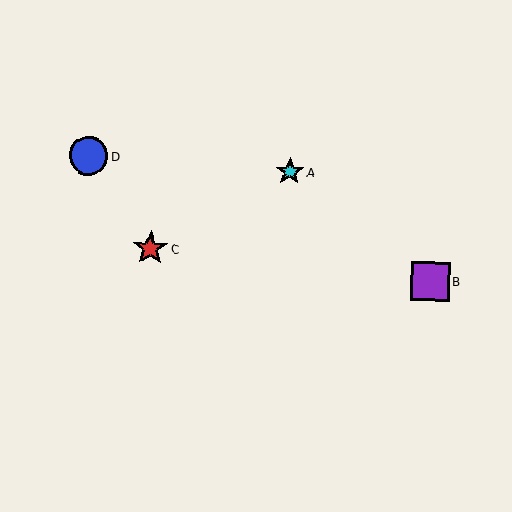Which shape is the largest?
The purple square (labeled B) is the largest.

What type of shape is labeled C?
Shape C is a red star.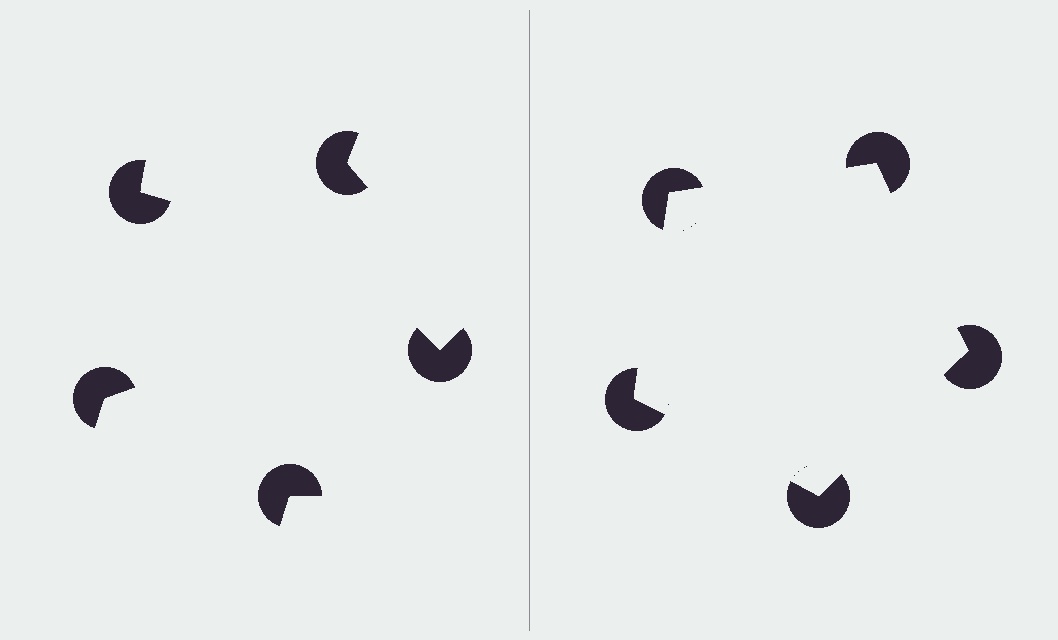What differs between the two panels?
The pac-man discs are positioned identically on both sides; only the wedge orientations differ. On the right they align to a pentagon; on the left they are misaligned.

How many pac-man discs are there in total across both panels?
10 — 5 on each side.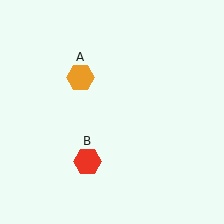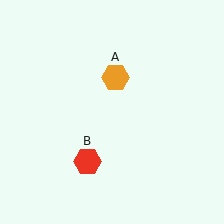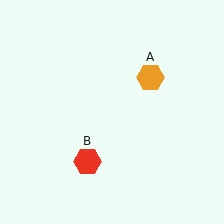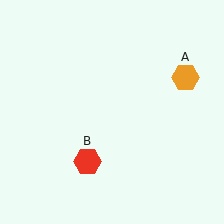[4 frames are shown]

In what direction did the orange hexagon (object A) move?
The orange hexagon (object A) moved right.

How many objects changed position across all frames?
1 object changed position: orange hexagon (object A).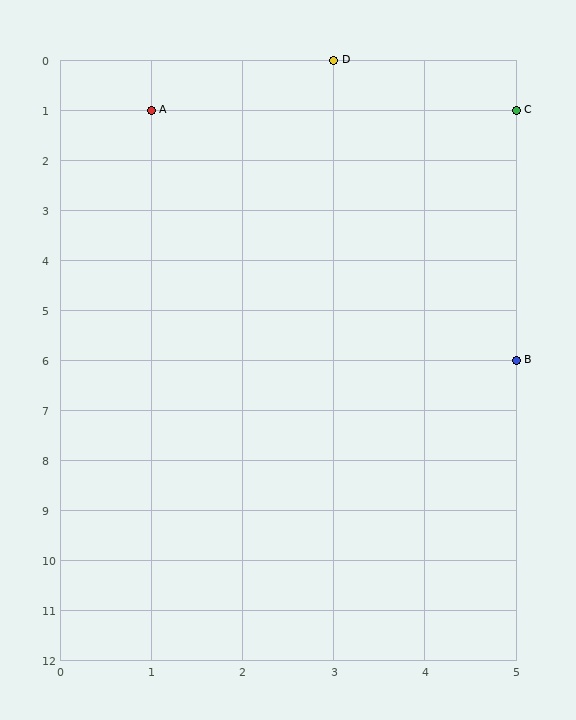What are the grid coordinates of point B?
Point B is at grid coordinates (5, 6).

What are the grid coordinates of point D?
Point D is at grid coordinates (3, 0).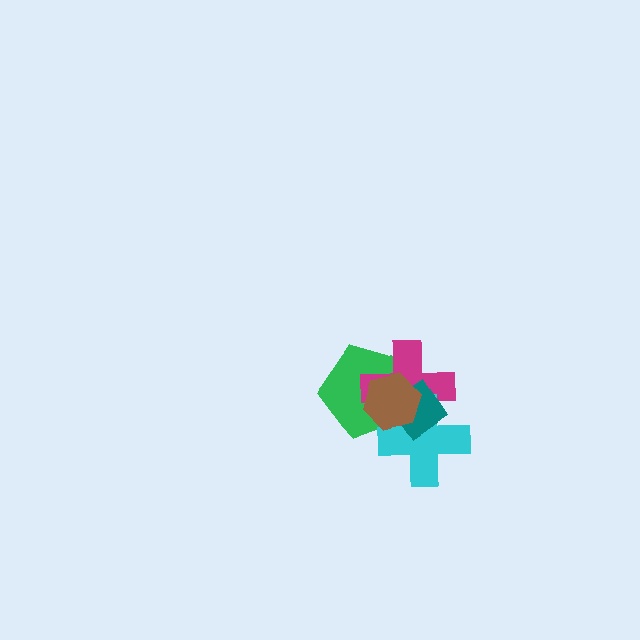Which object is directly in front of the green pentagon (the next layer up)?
The magenta cross is directly in front of the green pentagon.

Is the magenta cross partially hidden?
Yes, it is partially covered by another shape.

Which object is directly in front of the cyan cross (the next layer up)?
The teal diamond is directly in front of the cyan cross.